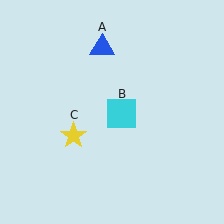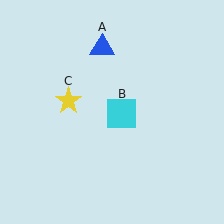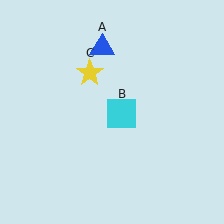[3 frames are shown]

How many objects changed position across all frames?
1 object changed position: yellow star (object C).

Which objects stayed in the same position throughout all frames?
Blue triangle (object A) and cyan square (object B) remained stationary.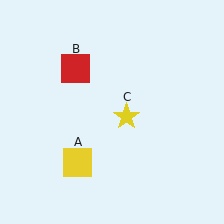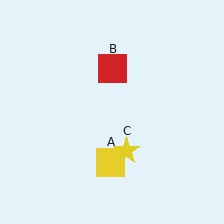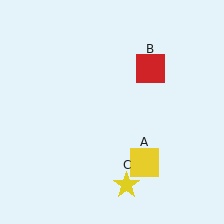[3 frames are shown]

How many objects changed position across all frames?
3 objects changed position: yellow square (object A), red square (object B), yellow star (object C).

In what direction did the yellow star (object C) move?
The yellow star (object C) moved down.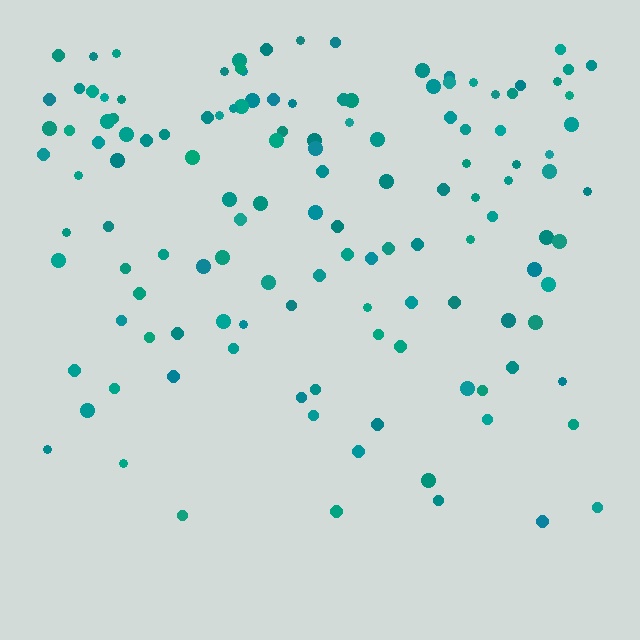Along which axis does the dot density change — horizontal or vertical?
Vertical.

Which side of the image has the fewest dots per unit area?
The bottom.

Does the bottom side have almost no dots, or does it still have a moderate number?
Still a moderate number, just noticeably fewer than the top.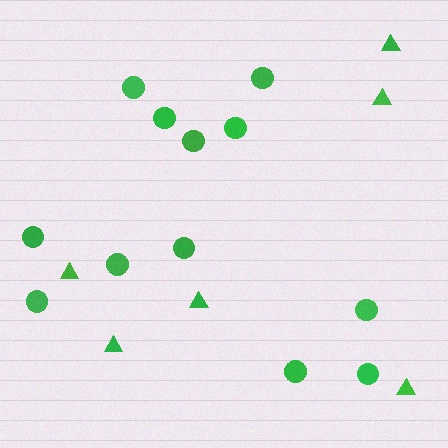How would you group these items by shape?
There are 2 groups: one group of triangles (6) and one group of circles (12).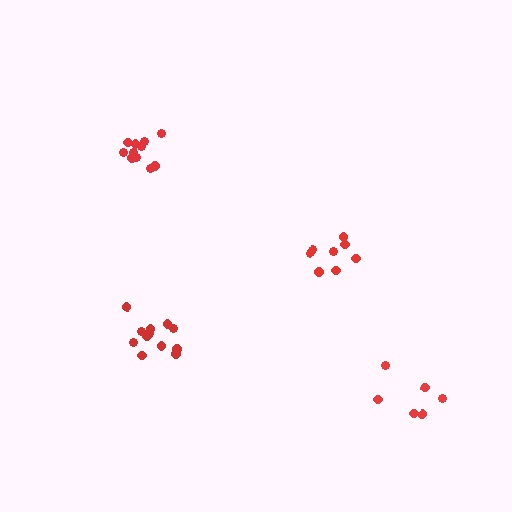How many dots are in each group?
Group 1: 8 dots, Group 2: 12 dots, Group 3: 11 dots, Group 4: 6 dots (37 total).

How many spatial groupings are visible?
There are 4 spatial groupings.